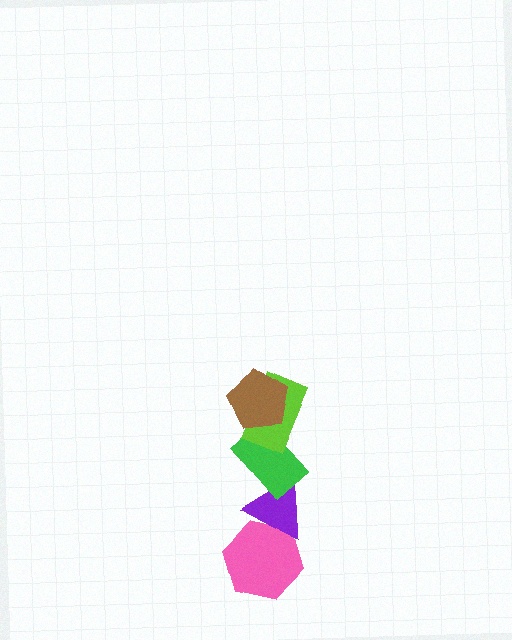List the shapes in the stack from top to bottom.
From top to bottom: the brown pentagon, the lime rectangle, the green rectangle, the purple triangle, the pink hexagon.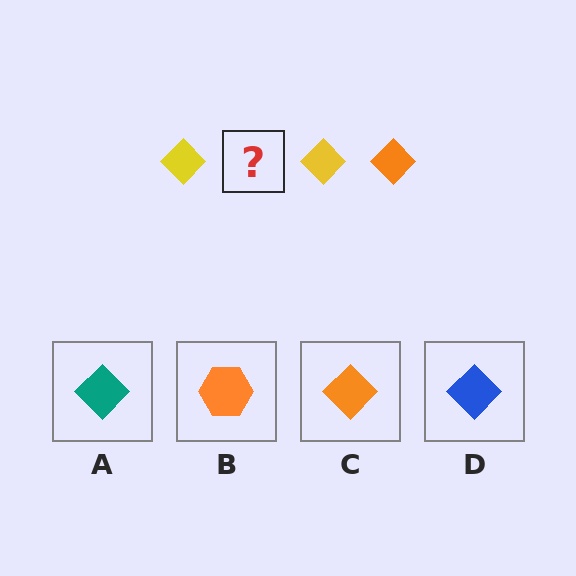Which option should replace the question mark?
Option C.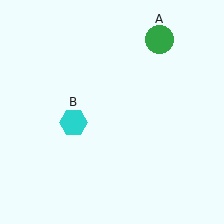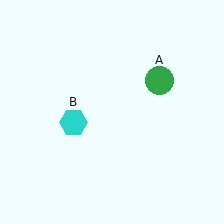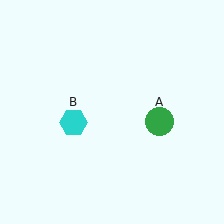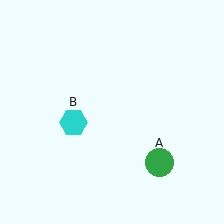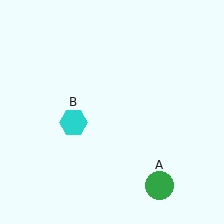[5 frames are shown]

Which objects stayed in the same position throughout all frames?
Cyan hexagon (object B) remained stationary.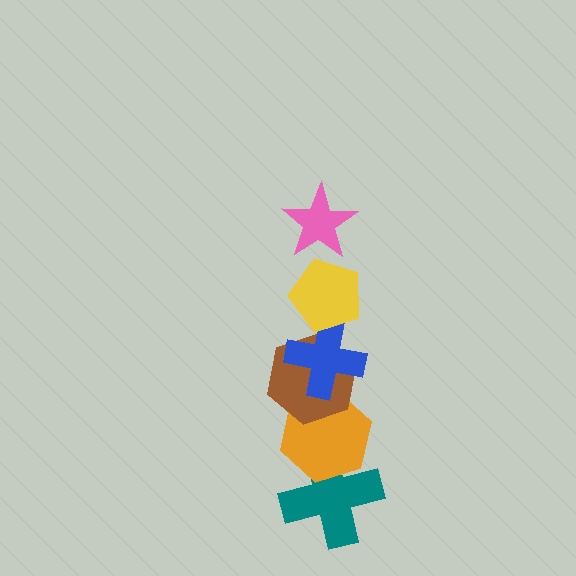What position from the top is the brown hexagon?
The brown hexagon is 4th from the top.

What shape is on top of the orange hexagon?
The brown hexagon is on top of the orange hexagon.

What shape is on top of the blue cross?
The yellow pentagon is on top of the blue cross.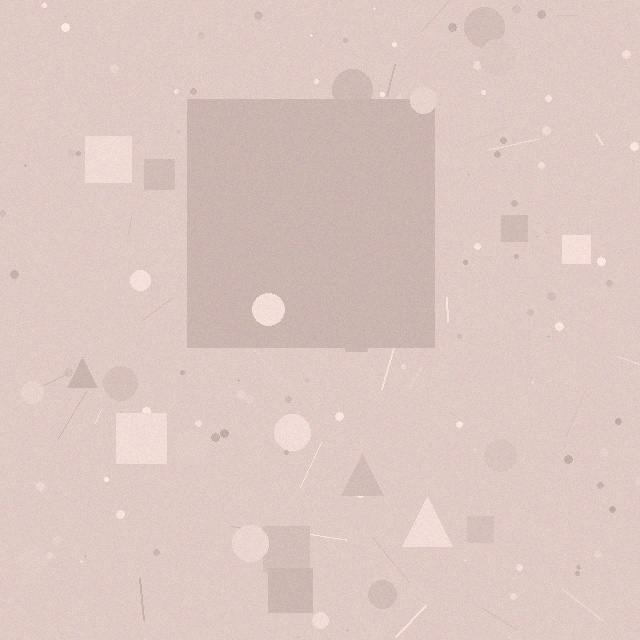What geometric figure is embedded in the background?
A square is embedded in the background.